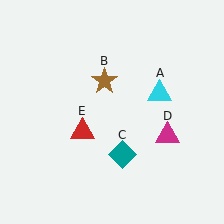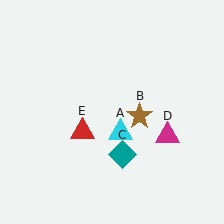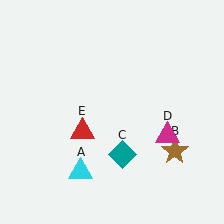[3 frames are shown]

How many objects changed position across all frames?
2 objects changed position: cyan triangle (object A), brown star (object B).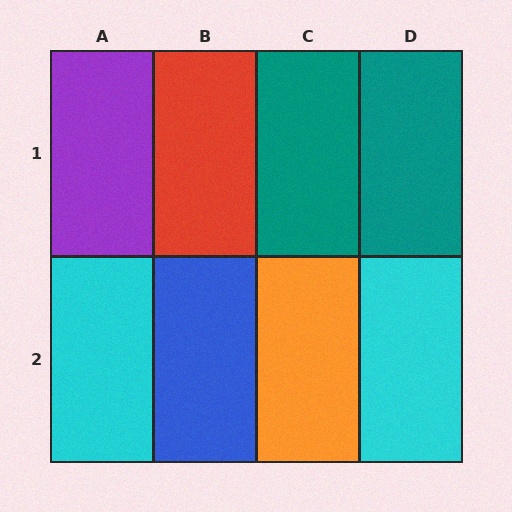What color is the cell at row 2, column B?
Blue.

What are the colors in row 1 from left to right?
Purple, red, teal, teal.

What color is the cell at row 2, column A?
Cyan.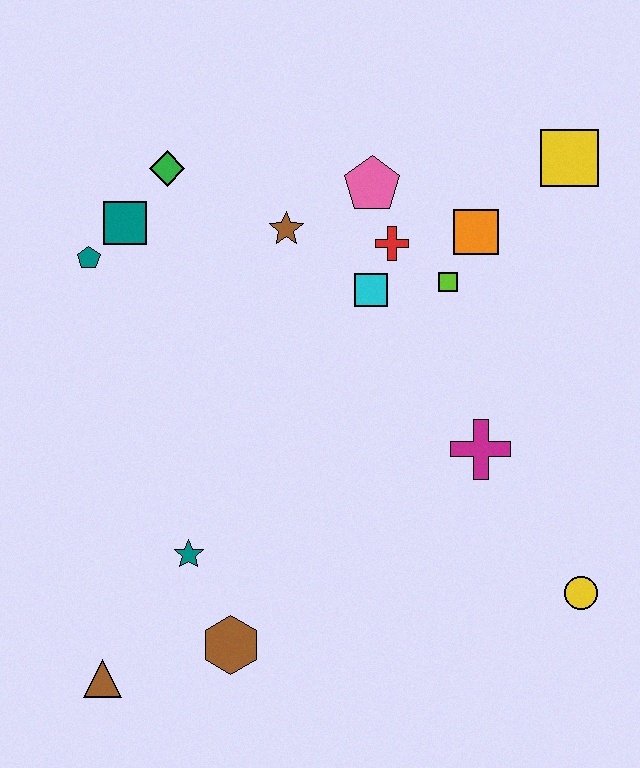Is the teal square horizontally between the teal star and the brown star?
No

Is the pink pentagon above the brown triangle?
Yes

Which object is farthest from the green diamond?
The yellow circle is farthest from the green diamond.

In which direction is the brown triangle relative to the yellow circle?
The brown triangle is to the left of the yellow circle.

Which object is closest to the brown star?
The pink pentagon is closest to the brown star.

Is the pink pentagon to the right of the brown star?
Yes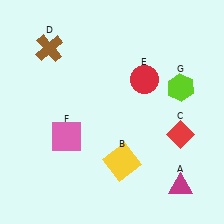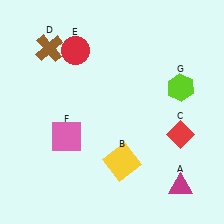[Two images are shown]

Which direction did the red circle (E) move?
The red circle (E) moved left.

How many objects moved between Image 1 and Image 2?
1 object moved between the two images.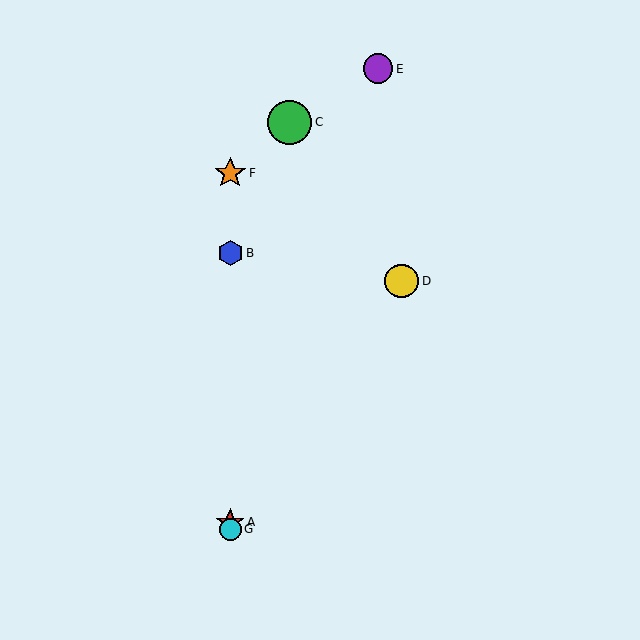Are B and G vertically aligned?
Yes, both are at x≈230.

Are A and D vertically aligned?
No, A is at x≈230 and D is at x≈402.